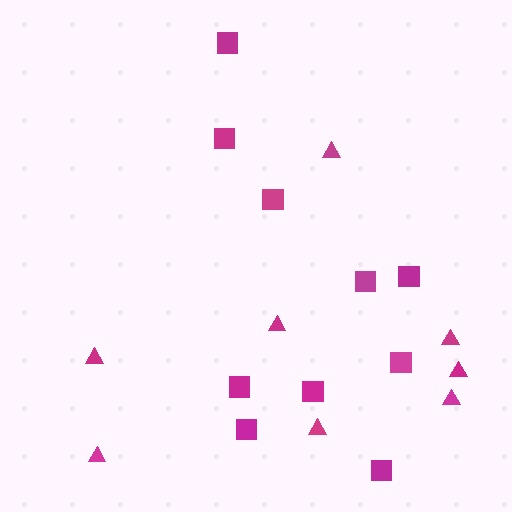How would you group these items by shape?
There are 2 groups: one group of squares (10) and one group of triangles (8).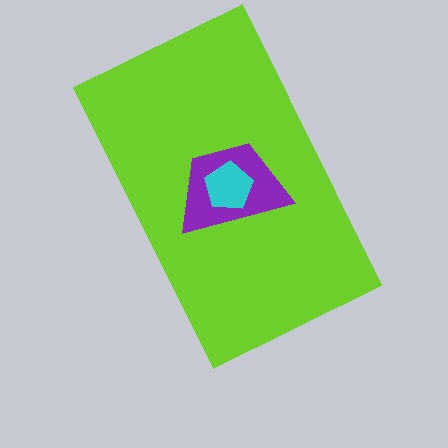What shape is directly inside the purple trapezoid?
The cyan pentagon.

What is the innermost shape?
The cyan pentagon.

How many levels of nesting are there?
3.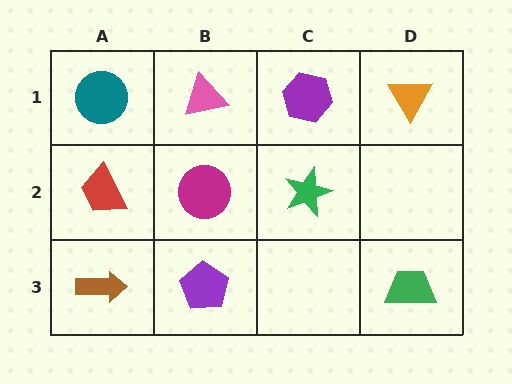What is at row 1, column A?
A teal circle.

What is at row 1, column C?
A purple hexagon.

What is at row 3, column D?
A green trapezoid.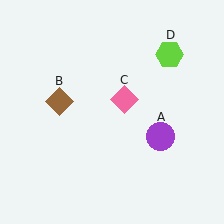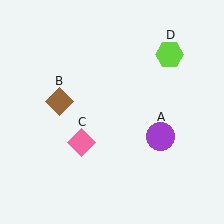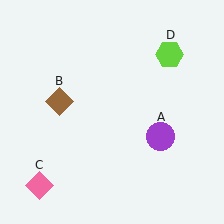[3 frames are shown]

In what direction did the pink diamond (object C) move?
The pink diamond (object C) moved down and to the left.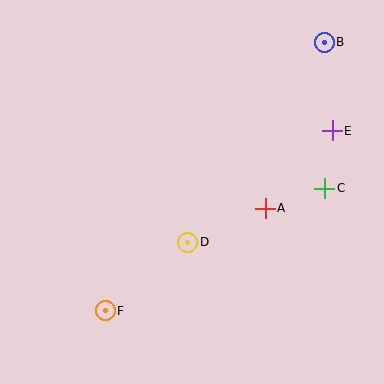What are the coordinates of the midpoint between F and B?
The midpoint between F and B is at (215, 177).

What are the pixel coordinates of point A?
Point A is at (265, 208).